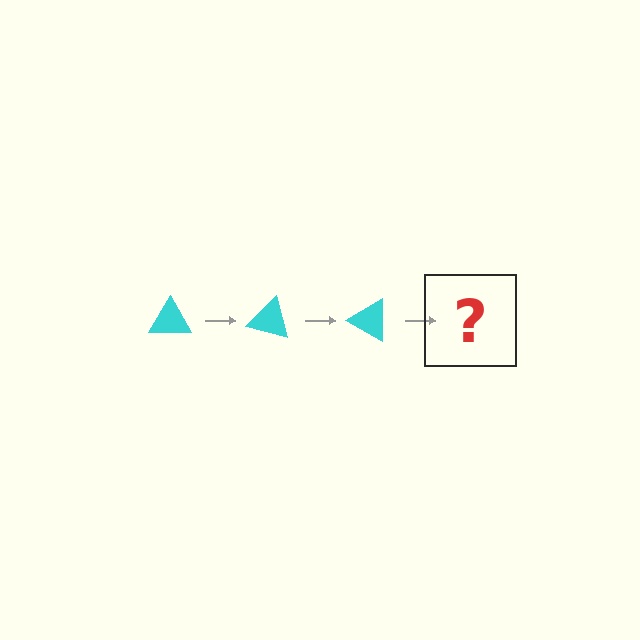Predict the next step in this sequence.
The next step is a cyan triangle rotated 45 degrees.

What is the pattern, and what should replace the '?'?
The pattern is that the triangle rotates 15 degrees each step. The '?' should be a cyan triangle rotated 45 degrees.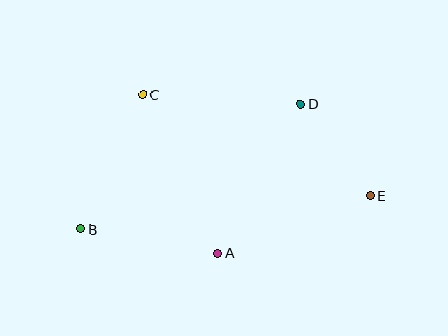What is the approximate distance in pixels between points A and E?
The distance between A and E is approximately 163 pixels.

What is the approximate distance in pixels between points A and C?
The distance between A and C is approximately 176 pixels.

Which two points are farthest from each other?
Points B and E are farthest from each other.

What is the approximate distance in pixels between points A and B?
The distance between A and B is approximately 139 pixels.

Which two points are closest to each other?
Points D and E are closest to each other.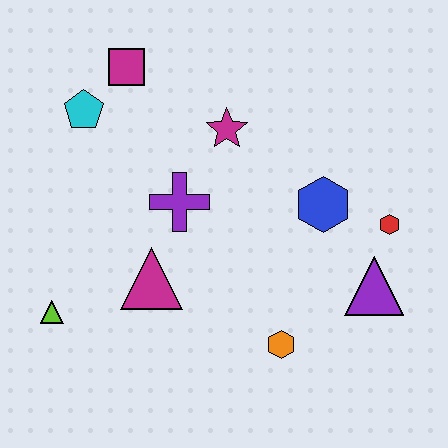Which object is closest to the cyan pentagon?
The magenta square is closest to the cyan pentagon.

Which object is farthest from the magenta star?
The lime triangle is farthest from the magenta star.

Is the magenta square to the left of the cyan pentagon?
No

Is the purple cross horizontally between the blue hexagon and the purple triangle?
No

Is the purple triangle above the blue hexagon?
No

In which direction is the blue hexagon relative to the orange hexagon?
The blue hexagon is above the orange hexagon.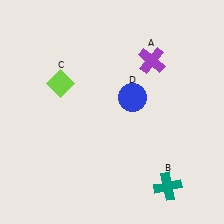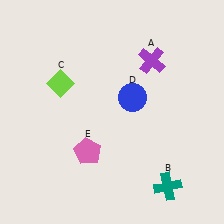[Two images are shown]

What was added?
A pink pentagon (E) was added in Image 2.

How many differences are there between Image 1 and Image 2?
There is 1 difference between the two images.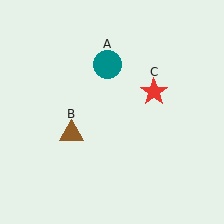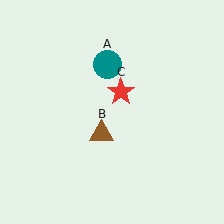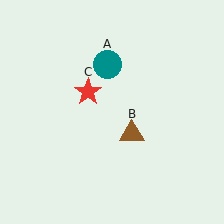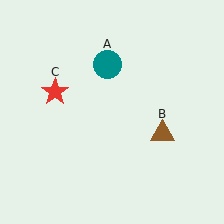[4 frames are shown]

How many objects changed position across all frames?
2 objects changed position: brown triangle (object B), red star (object C).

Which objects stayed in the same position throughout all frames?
Teal circle (object A) remained stationary.